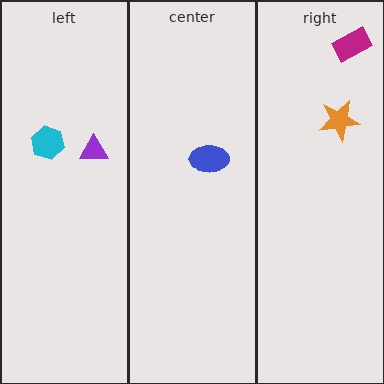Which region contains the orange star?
The right region.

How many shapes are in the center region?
1.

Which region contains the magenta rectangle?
The right region.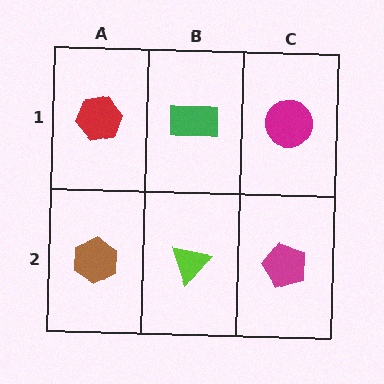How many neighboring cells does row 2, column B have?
3.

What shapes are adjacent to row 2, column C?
A magenta circle (row 1, column C), a lime triangle (row 2, column B).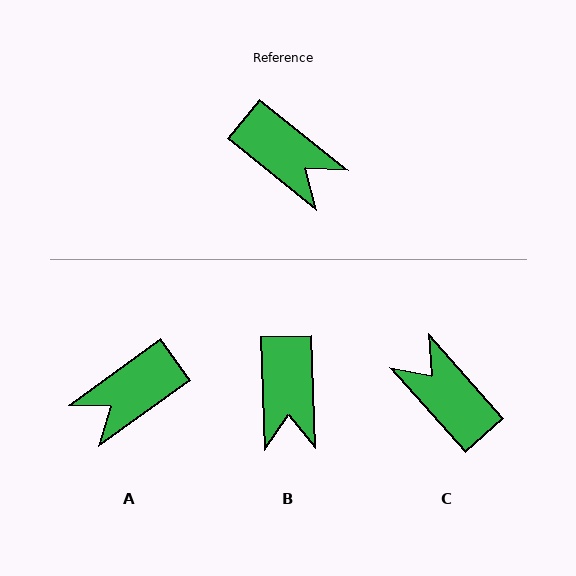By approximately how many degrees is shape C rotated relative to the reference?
Approximately 171 degrees counter-clockwise.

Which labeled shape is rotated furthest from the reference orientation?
C, about 171 degrees away.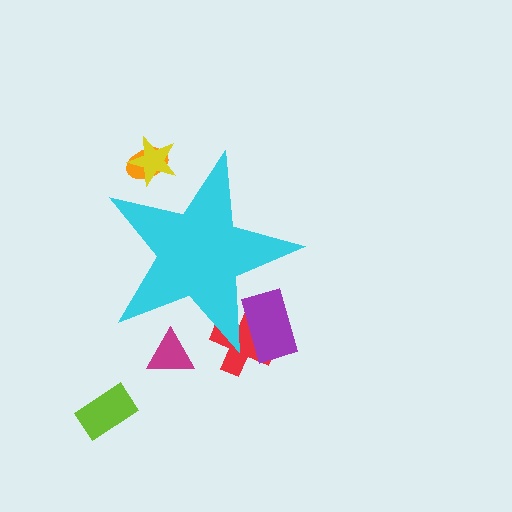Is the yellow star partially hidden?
Yes, the yellow star is partially hidden behind the cyan star.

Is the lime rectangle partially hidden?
No, the lime rectangle is fully visible.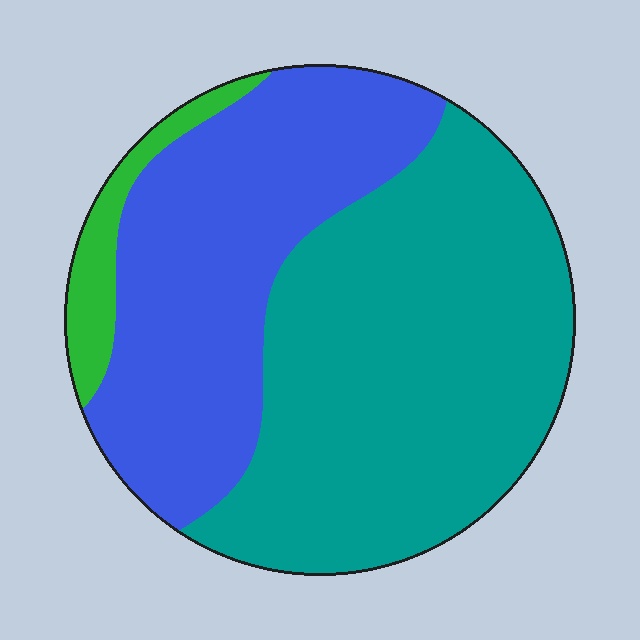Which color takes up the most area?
Teal, at roughly 55%.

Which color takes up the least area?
Green, at roughly 5%.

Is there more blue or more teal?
Teal.